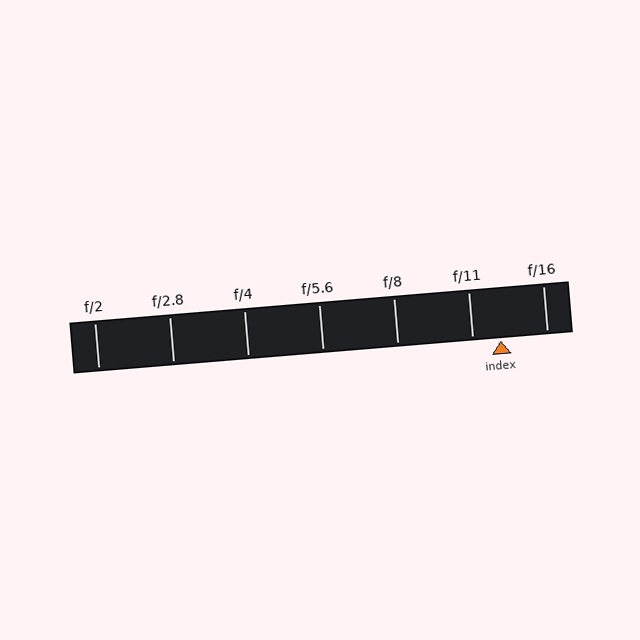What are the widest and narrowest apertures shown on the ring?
The widest aperture shown is f/2 and the narrowest is f/16.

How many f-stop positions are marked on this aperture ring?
There are 7 f-stop positions marked.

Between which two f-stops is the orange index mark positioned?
The index mark is between f/11 and f/16.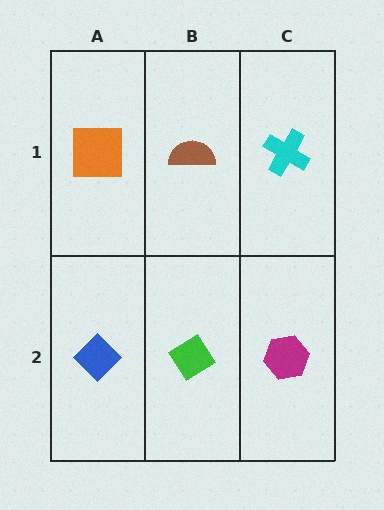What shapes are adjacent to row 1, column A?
A blue diamond (row 2, column A), a brown semicircle (row 1, column B).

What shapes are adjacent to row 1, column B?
A green diamond (row 2, column B), an orange square (row 1, column A), a cyan cross (row 1, column C).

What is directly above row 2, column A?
An orange square.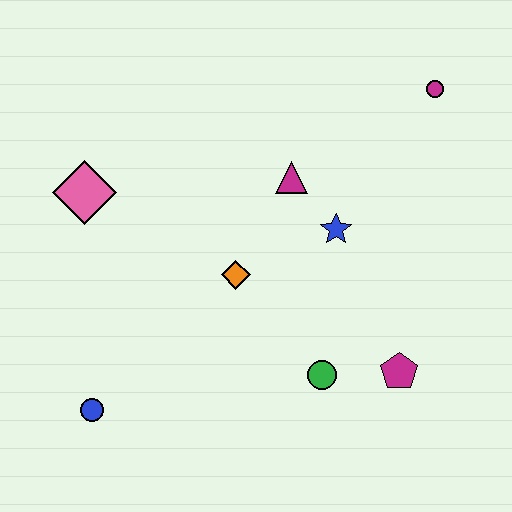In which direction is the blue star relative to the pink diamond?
The blue star is to the right of the pink diamond.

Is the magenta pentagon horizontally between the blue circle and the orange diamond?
No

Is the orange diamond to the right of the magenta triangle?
No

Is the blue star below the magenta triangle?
Yes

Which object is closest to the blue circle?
The orange diamond is closest to the blue circle.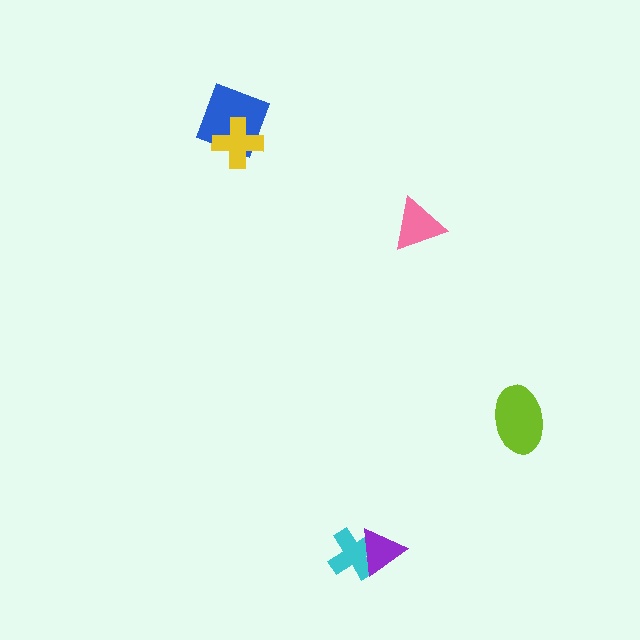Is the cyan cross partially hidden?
Yes, it is partially covered by another shape.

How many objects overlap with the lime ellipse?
0 objects overlap with the lime ellipse.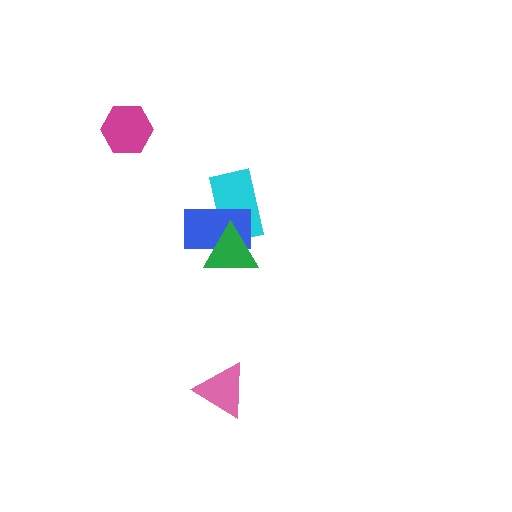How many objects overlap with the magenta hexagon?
0 objects overlap with the magenta hexagon.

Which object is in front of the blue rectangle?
The green triangle is in front of the blue rectangle.